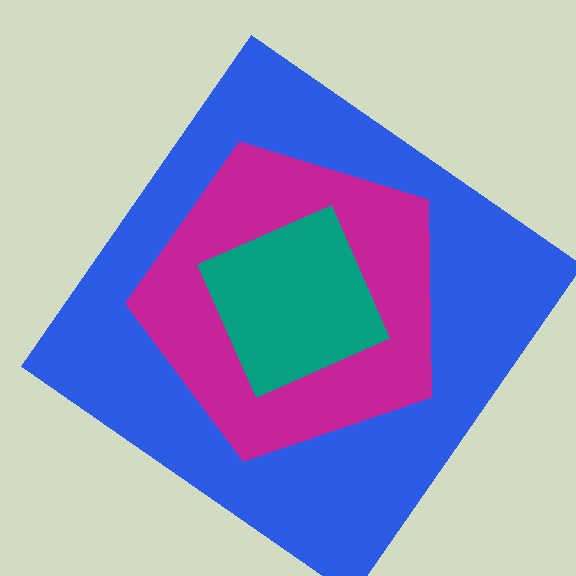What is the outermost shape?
The blue diamond.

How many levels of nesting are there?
3.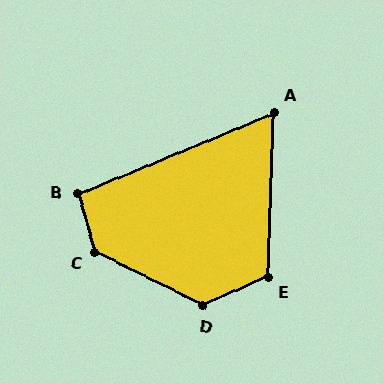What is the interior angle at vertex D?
Approximately 130 degrees (obtuse).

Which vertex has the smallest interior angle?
A, at approximately 66 degrees.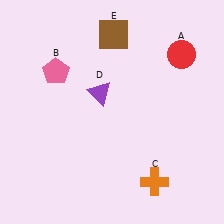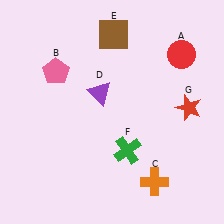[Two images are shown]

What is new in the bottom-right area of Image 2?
A green cross (F) was added in the bottom-right area of Image 2.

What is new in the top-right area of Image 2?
A red star (G) was added in the top-right area of Image 2.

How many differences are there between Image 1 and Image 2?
There are 2 differences between the two images.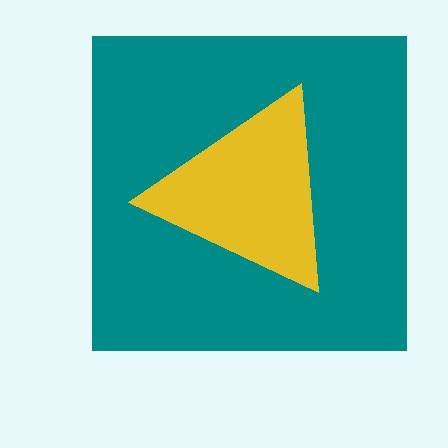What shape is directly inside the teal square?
The yellow triangle.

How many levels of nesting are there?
2.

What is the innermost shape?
The yellow triangle.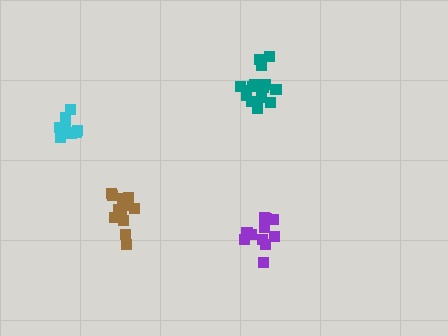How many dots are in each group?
Group 1: 15 dots, Group 2: 10 dots, Group 3: 11 dots, Group 4: 15 dots (51 total).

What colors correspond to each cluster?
The clusters are colored: teal, cyan, purple, brown.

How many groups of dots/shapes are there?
There are 4 groups.